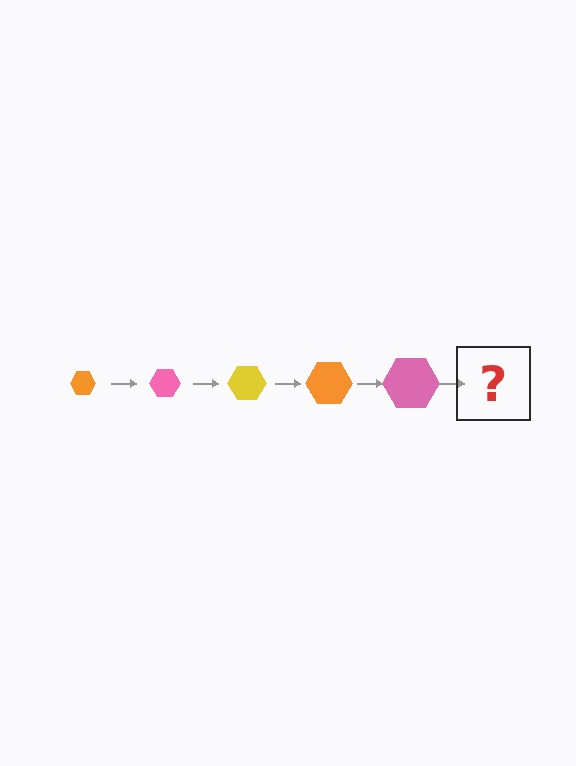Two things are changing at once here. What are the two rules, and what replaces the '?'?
The two rules are that the hexagon grows larger each step and the color cycles through orange, pink, and yellow. The '?' should be a yellow hexagon, larger than the previous one.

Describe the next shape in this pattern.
It should be a yellow hexagon, larger than the previous one.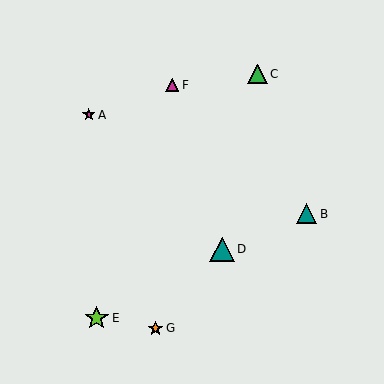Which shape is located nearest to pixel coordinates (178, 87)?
The magenta triangle (labeled F) at (172, 85) is nearest to that location.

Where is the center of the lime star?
The center of the lime star is at (97, 318).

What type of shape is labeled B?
Shape B is a teal triangle.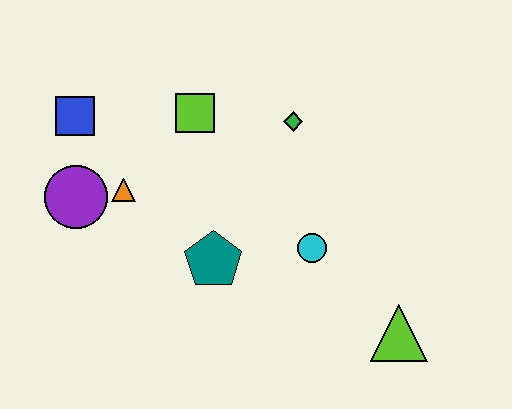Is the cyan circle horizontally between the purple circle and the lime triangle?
Yes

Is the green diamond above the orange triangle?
Yes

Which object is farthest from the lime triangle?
The blue square is farthest from the lime triangle.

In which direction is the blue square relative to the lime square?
The blue square is to the left of the lime square.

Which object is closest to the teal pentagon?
The cyan circle is closest to the teal pentagon.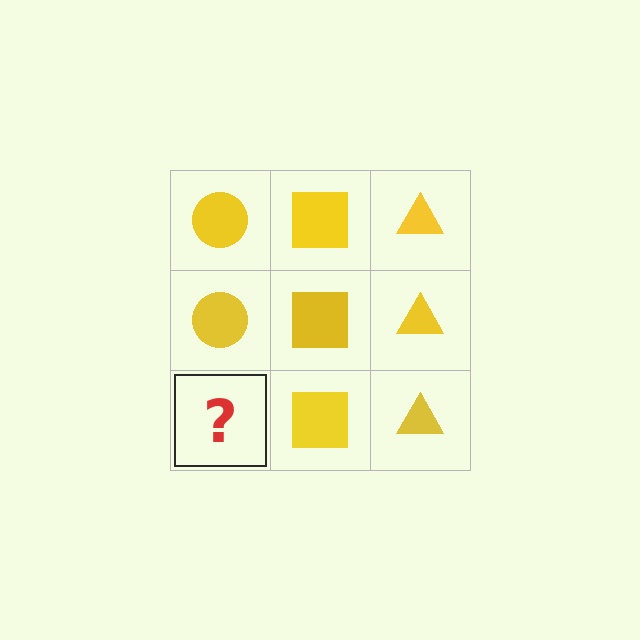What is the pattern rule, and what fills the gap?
The rule is that each column has a consistent shape. The gap should be filled with a yellow circle.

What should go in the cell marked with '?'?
The missing cell should contain a yellow circle.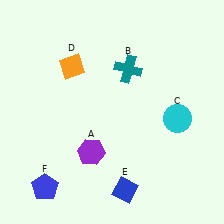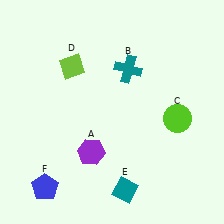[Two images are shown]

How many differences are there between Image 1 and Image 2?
There are 3 differences between the two images.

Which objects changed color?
C changed from cyan to lime. D changed from orange to lime. E changed from blue to teal.